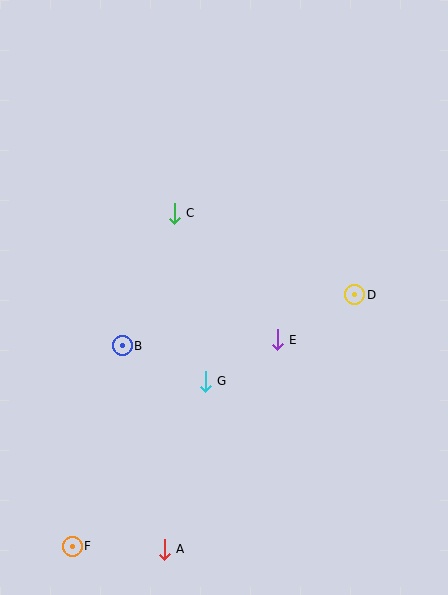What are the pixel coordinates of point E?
Point E is at (277, 340).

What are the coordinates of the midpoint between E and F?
The midpoint between E and F is at (175, 443).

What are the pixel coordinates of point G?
Point G is at (205, 381).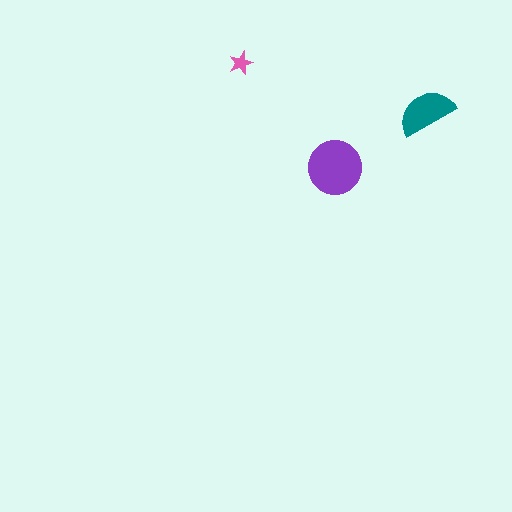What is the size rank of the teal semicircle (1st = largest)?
2nd.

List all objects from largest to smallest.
The purple circle, the teal semicircle, the pink star.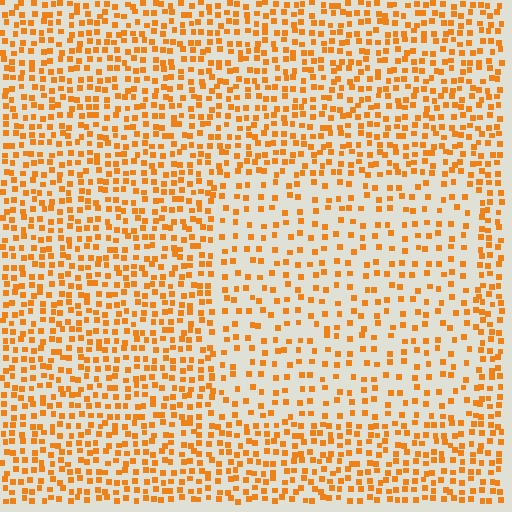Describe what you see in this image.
The image contains small orange elements arranged at two different densities. A rectangle-shaped region is visible where the elements are less densely packed than the surrounding area.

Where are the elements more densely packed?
The elements are more densely packed outside the rectangle boundary.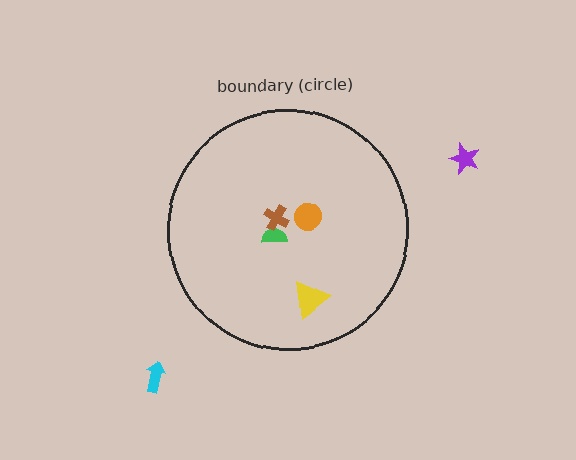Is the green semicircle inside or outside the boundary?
Inside.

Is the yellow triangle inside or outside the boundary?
Inside.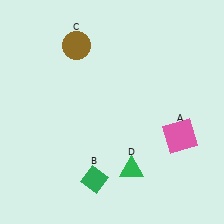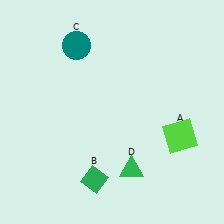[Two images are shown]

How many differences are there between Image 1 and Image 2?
There are 2 differences between the two images.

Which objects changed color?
A changed from pink to lime. C changed from brown to teal.